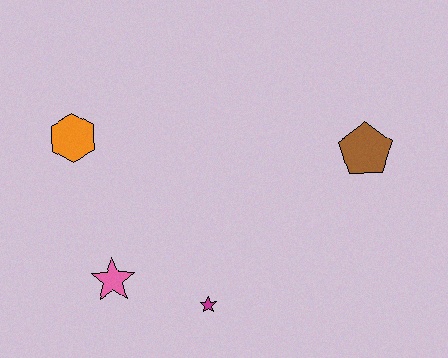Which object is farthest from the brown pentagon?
The orange hexagon is farthest from the brown pentagon.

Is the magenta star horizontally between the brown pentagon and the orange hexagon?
Yes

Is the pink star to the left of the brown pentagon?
Yes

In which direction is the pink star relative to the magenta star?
The pink star is to the left of the magenta star.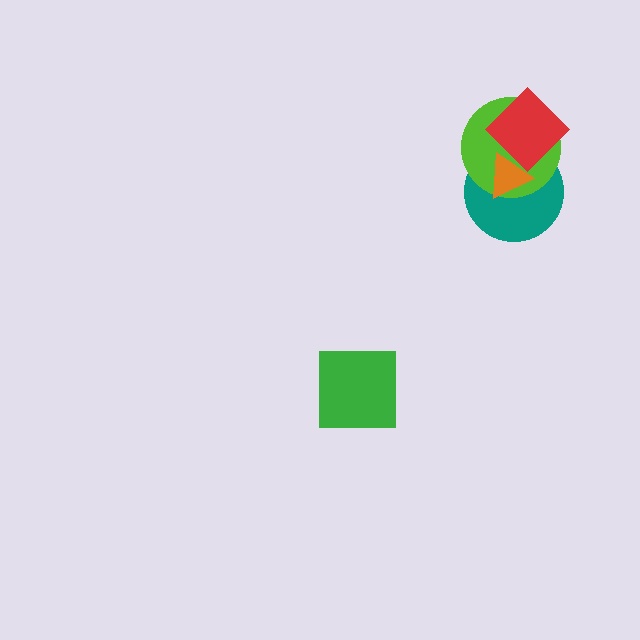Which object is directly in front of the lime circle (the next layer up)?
The orange triangle is directly in front of the lime circle.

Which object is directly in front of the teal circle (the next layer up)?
The lime circle is directly in front of the teal circle.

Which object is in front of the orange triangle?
The red diamond is in front of the orange triangle.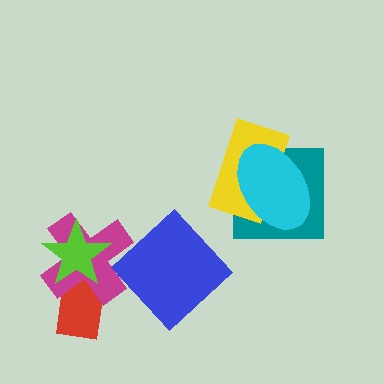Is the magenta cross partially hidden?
Yes, it is partially covered by another shape.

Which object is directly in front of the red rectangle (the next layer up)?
The magenta cross is directly in front of the red rectangle.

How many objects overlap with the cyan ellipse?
2 objects overlap with the cyan ellipse.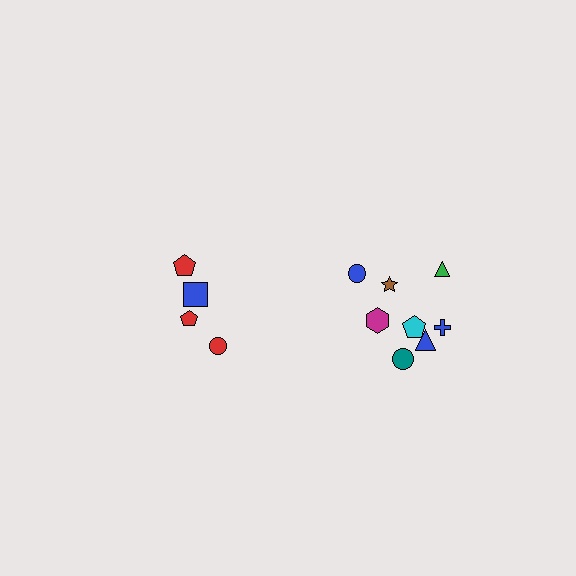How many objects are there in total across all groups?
There are 12 objects.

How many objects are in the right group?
There are 8 objects.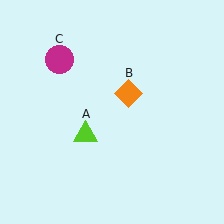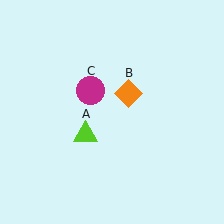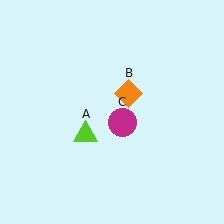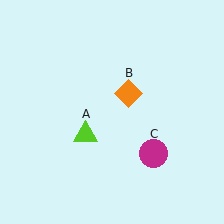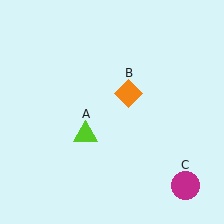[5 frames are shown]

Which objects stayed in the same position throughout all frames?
Lime triangle (object A) and orange diamond (object B) remained stationary.